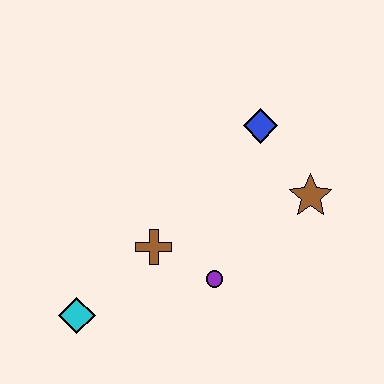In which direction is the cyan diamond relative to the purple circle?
The cyan diamond is to the left of the purple circle.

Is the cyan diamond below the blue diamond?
Yes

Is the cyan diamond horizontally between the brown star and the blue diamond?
No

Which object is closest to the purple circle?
The brown cross is closest to the purple circle.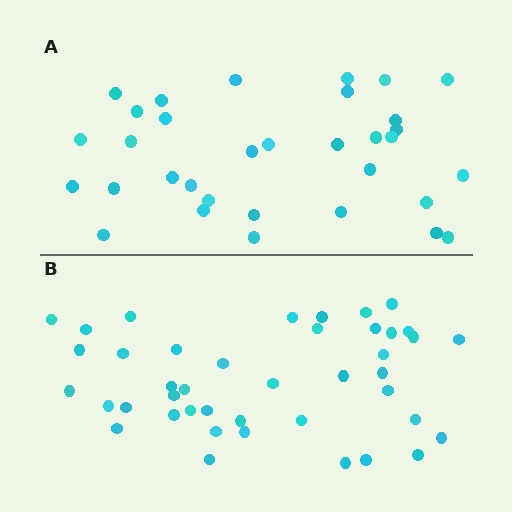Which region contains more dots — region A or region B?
Region B (the bottom region) has more dots.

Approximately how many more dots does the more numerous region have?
Region B has roughly 8 or so more dots than region A.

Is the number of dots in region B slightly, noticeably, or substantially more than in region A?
Region B has noticeably more, but not dramatically so. The ratio is roughly 1.3 to 1.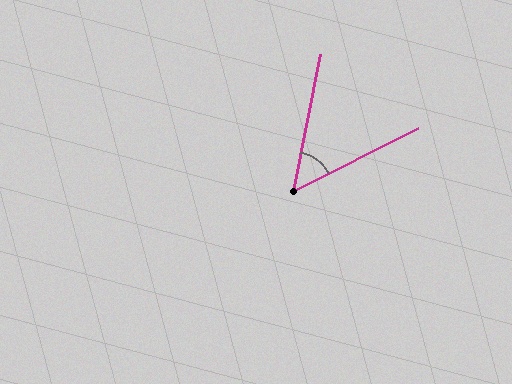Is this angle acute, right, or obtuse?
It is acute.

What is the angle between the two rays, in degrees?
Approximately 52 degrees.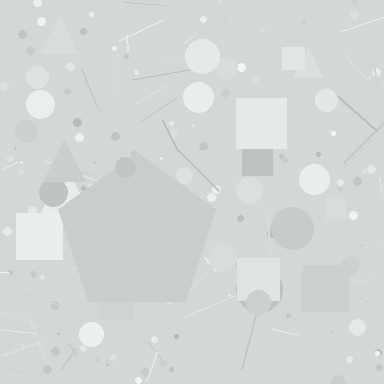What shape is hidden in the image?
A pentagon is hidden in the image.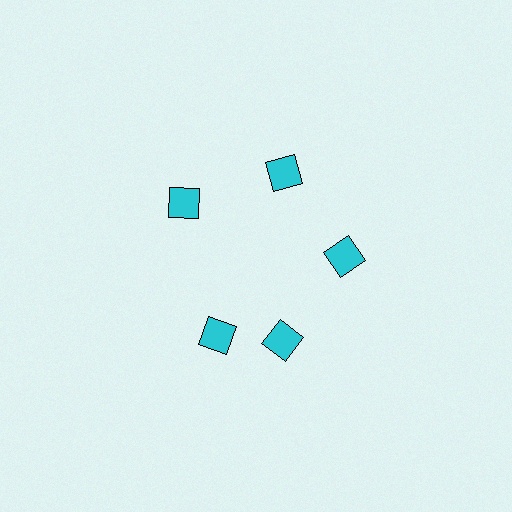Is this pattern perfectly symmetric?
No. The 5 cyan diamonds are arranged in a ring, but one element near the 8 o'clock position is rotated out of alignment along the ring, breaking the 5-fold rotational symmetry.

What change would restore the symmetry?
The symmetry would be restored by rotating it back into even spacing with its neighbors so that all 5 diamonds sit at equal angles and equal distance from the center.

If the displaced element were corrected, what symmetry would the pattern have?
It would have 5-fold rotational symmetry — the pattern would map onto itself every 72 degrees.